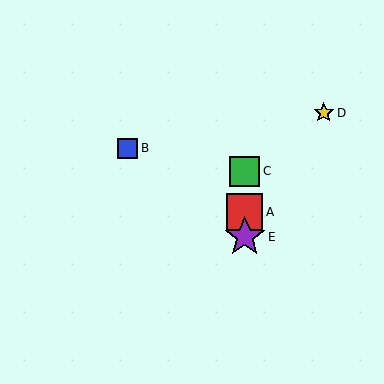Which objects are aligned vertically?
Objects A, C, E are aligned vertically.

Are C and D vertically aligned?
No, C is at x≈245 and D is at x≈324.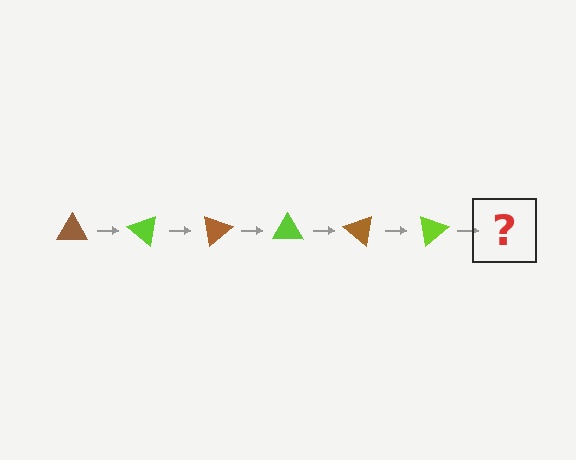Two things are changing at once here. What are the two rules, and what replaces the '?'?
The two rules are that it rotates 40 degrees each step and the color cycles through brown and lime. The '?' should be a brown triangle, rotated 240 degrees from the start.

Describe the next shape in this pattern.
It should be a brown triangle, rotated 240 degrees from the start.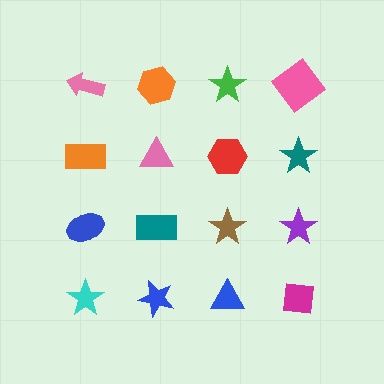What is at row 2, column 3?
A red hexagon.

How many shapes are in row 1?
4 shapes.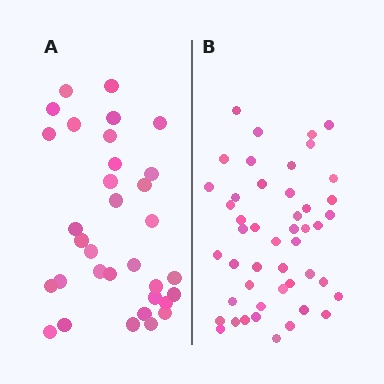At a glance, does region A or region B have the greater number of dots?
Region B (the right region) has more dots.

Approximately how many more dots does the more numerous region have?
Region B has approximately 15 more dots than region A.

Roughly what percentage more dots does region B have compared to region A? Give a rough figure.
About 40% more.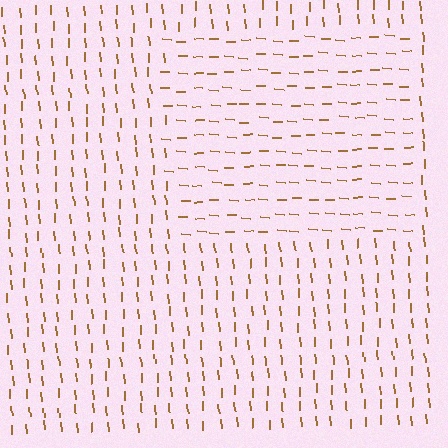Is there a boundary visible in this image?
Yes, there is a texture boundary formed by a change in line orientation.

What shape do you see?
I see a rectangle.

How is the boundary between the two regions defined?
The boundary is defined purely by a change in line orientation (approximately 83 degrees difference). All lines are the same color and thickness.